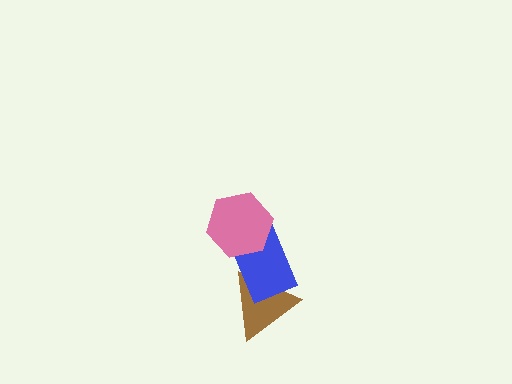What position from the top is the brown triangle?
The brown triangle is 3rd from the top.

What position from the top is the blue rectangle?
The blue rectangle is 2nd from the top.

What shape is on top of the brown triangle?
The blue rectangle is on top of the brown triangle.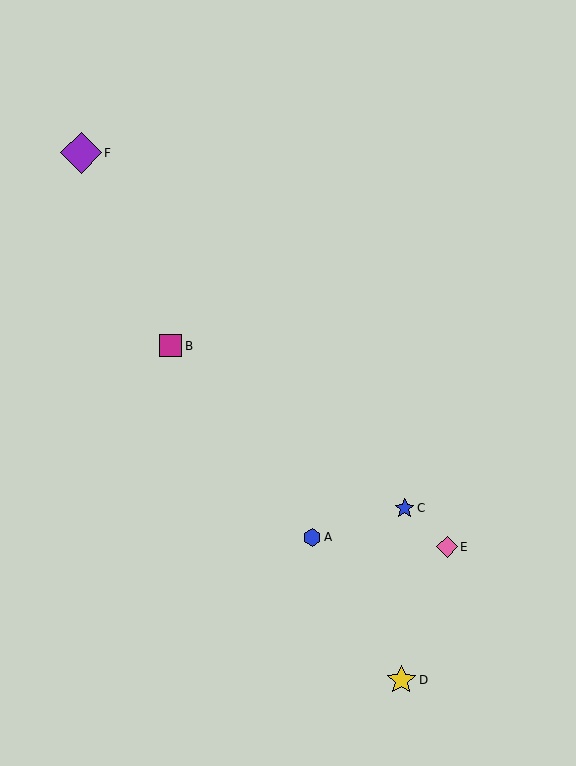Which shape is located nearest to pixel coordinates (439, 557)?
The pink diamond (labeled E) at (447, 547) is nearest to that location.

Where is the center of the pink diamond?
The center of the pink diamond is at (447, 547).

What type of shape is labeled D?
Shape D is a yellow star.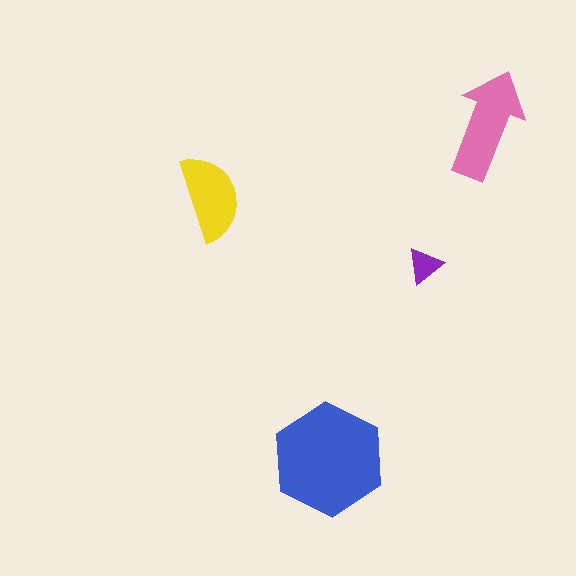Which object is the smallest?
The purple triangle.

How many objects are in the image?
There are 4 objects in the image.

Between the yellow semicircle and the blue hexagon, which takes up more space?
The blue hexagon.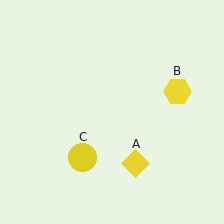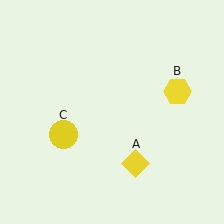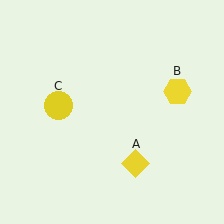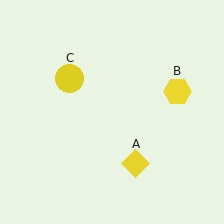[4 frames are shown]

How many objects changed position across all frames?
1 object changed position: yellow circle (object C).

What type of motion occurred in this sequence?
The yellow circle (object C) rotated clockwise around the center of the scene.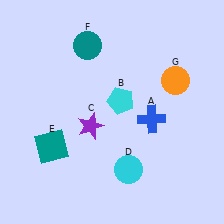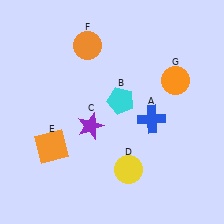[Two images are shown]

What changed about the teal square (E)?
In Image 1, E is teal. In Image 2, it changed to orange.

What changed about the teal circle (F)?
In Image 1, F is teal. In Image 2, it changed to orange.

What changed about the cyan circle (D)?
In Image 1, D is cyan. In Image 2, it changed to yellow.